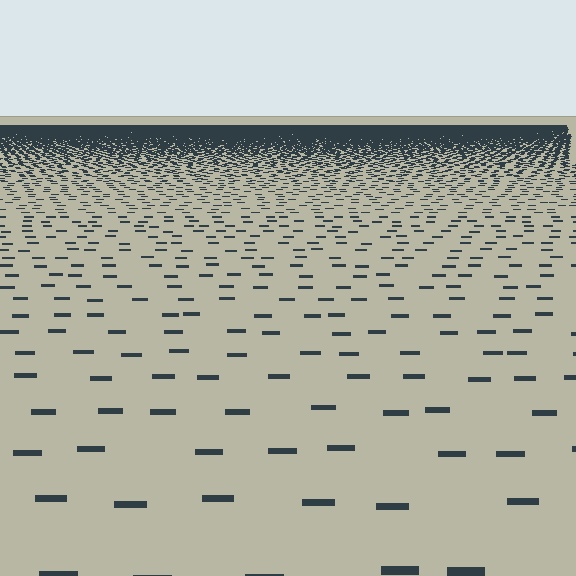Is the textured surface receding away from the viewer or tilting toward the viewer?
The surface is receding away from the viewer. Texture elements get smaller and denser toward the top.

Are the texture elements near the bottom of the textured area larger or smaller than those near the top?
Larger. Near the bottom, elements are closer to the viewer and appear at a bigger on-screen size.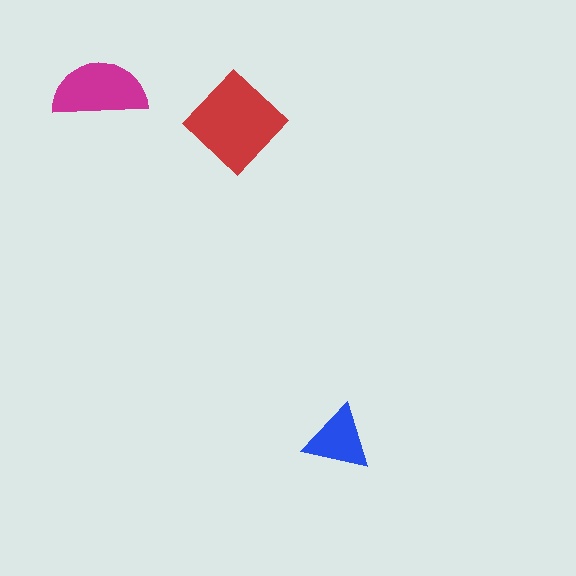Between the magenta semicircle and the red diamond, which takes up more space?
The red diamond.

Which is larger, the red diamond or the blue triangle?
The red diamond.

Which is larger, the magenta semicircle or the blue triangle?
The magenta semicircle.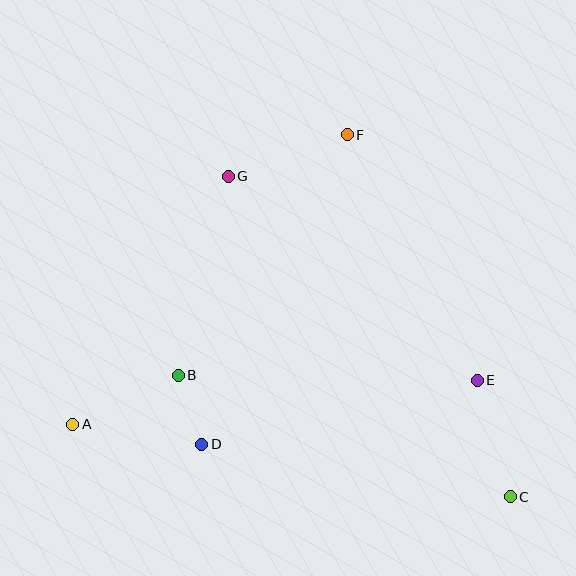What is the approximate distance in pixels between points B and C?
The distance between B and C is approximately 354 pixels.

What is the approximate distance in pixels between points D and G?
The distance between D and G is approximately 269 pixels.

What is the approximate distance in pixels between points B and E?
The distance between B and E is approximately 299 pixels.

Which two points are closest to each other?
Points B and D are closest to each other.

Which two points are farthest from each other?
Points A and C are farthest from each other.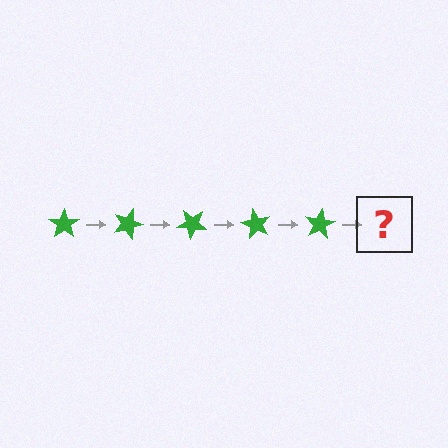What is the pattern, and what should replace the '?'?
The pattern is that the star rotates 20 degrees each step. The '?' should be a green star rotated 100 degrees.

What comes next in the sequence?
The next element should be a green star rotated 100 degrees.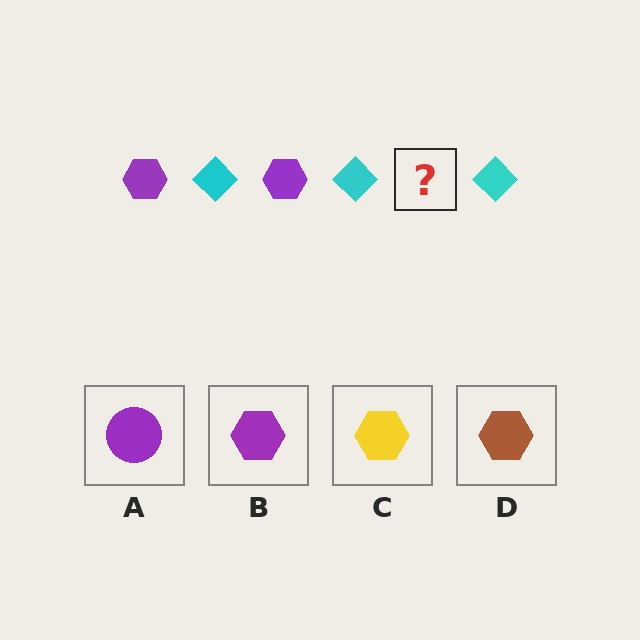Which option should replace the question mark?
Option B.